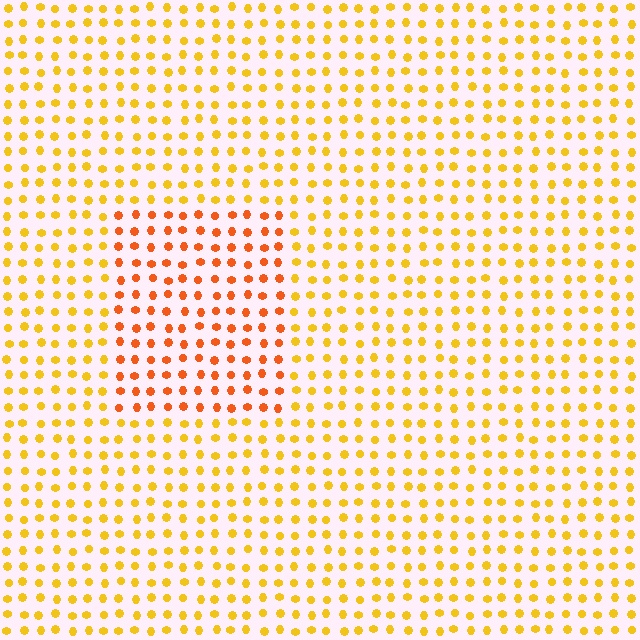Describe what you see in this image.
The image is filled with small yellow elements in a uniform arrangement. A rectangle-shaped region is visible where the elements are tinted to a slightly different hue, forming a subtle color boundary.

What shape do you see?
I see a rectangle.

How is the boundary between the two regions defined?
The boundary is defined purely by a slight shift in hue (about 30 degrees). Spacing, size, and orientation are identical on both sides.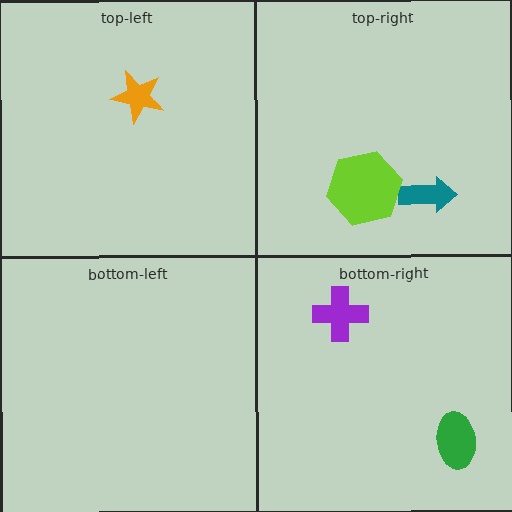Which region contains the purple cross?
The bottom-right region.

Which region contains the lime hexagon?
The top-right region.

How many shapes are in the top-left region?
1.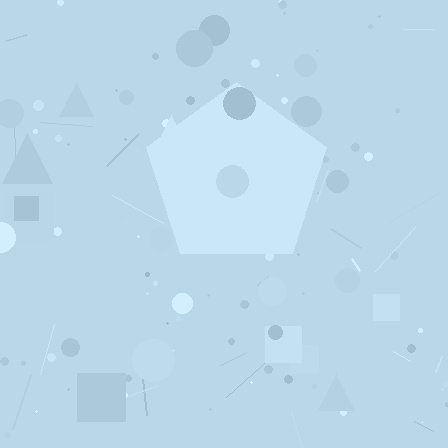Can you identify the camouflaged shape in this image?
The camouflaged shape is a pentagon.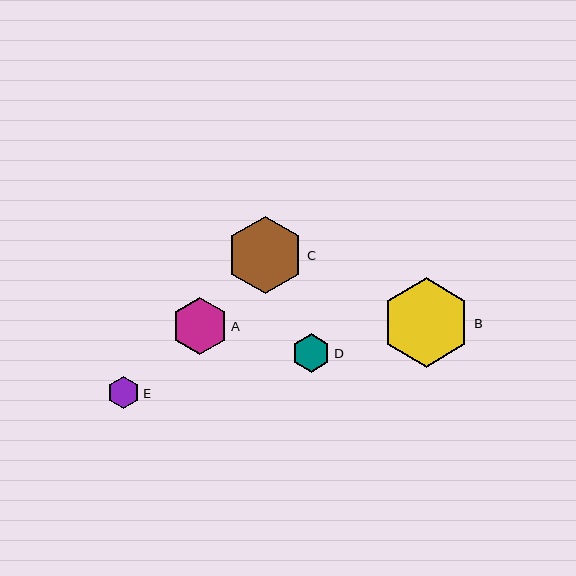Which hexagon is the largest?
Hexagon B is the largest with a size of approximately 90 pixels.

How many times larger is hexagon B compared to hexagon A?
Hexagon B is approximately 1.6 times the size of hexagon A.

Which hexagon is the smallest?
Hexagon E is the smallest with a size of approximately 33 pixels.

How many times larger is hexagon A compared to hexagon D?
Hexagon A is approximately 1.5 times the size of hexagon D.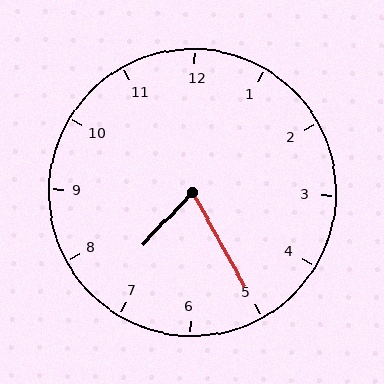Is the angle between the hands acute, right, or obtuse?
It is acute.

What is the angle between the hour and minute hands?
Approximately 72 degrees.